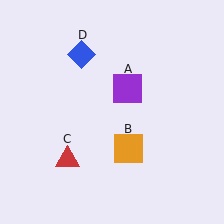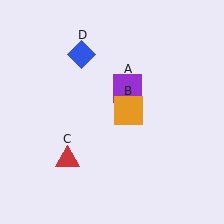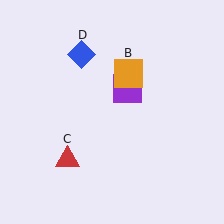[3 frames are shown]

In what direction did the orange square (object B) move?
The orange square (object B) moved up.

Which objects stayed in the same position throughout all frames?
Purple square (object A) and red triangle (object C) and blue diamond (object D) remained stationary.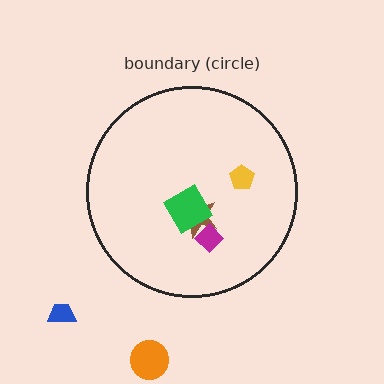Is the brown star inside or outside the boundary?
Inside.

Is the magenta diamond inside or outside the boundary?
Inside.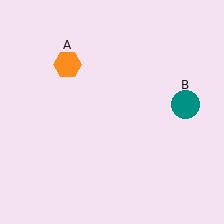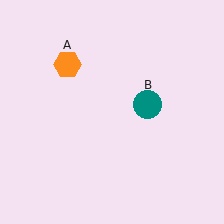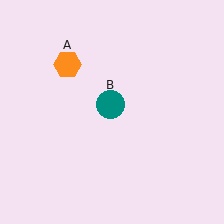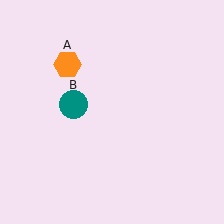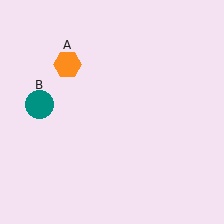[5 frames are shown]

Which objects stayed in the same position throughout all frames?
Orange hexagon (object A) remained stationary.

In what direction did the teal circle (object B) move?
The teal circle (object B) moved left.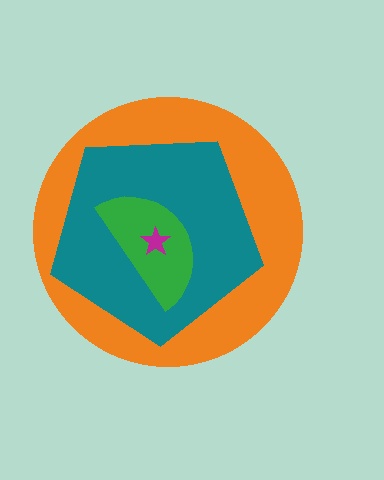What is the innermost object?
The magenta star.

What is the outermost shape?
The orange circle.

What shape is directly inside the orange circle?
The teal pentagon.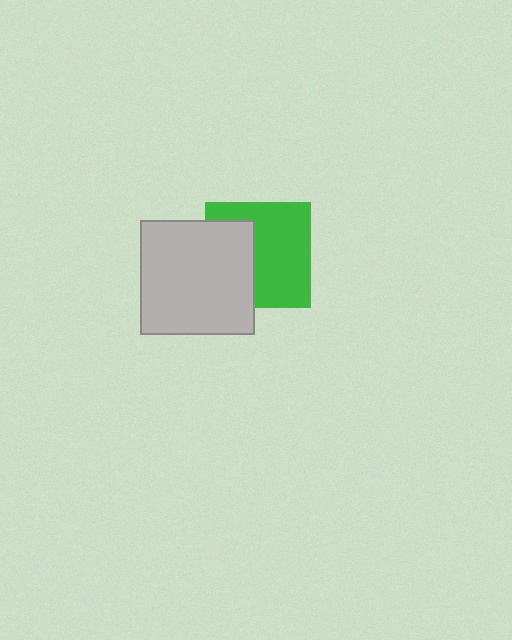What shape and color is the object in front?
The object in front is a light gray square.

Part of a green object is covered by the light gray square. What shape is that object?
It is a square.